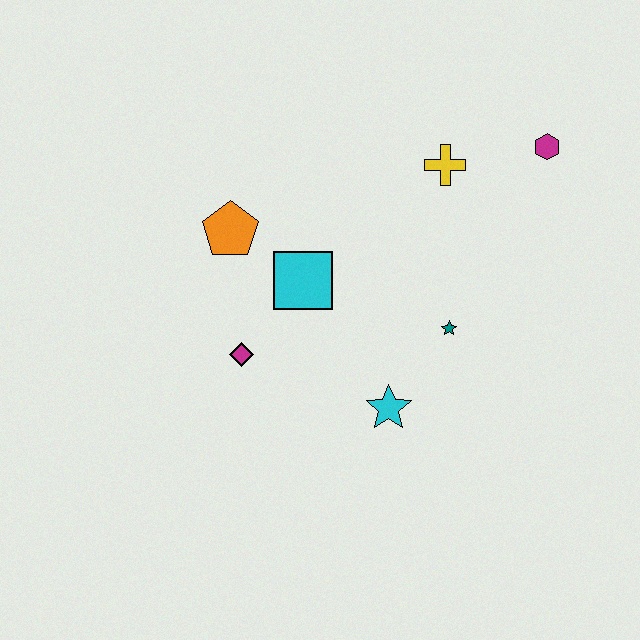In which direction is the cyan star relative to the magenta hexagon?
The cyan star is below the magenta hexagon.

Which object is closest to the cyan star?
The teal star is closest to the cyan star.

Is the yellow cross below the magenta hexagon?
Yes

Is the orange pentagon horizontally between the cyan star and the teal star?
No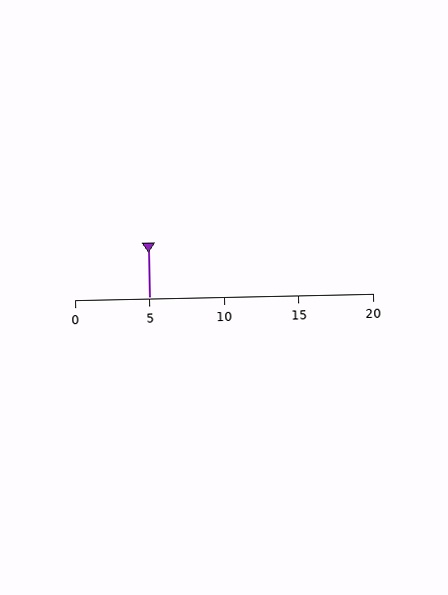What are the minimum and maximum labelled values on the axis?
The axis runs from 0 to 20.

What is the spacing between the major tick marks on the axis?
The major ticks are spaced 5 apart.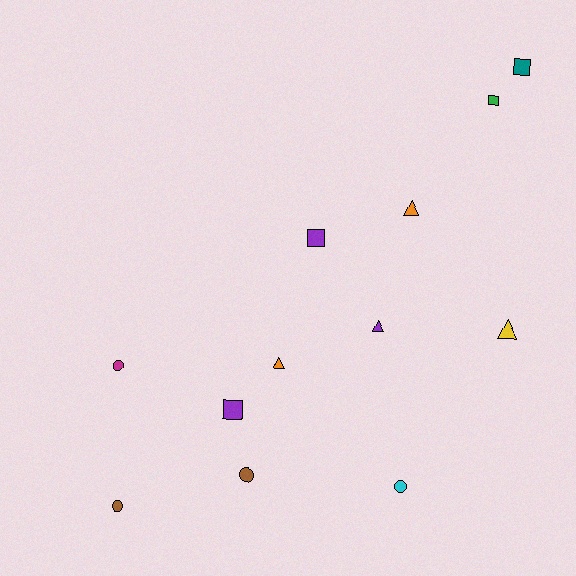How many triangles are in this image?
There are 4 triangles.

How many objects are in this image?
There are 12 objects.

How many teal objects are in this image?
There is 1 teal object.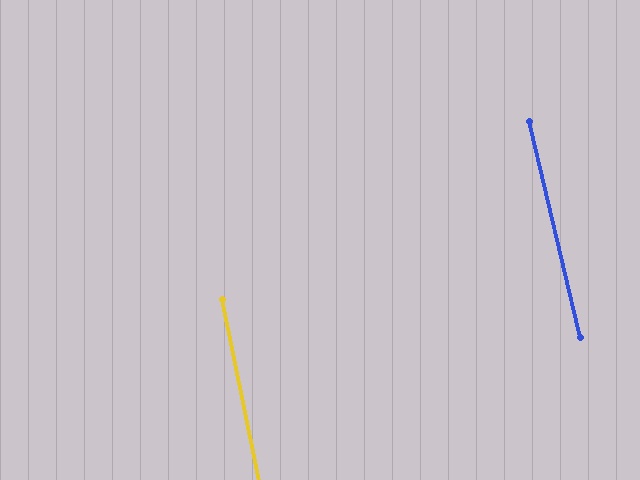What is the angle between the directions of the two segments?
Approximately 1 degree.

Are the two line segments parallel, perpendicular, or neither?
Parallel — their directions differ by only 1.3°.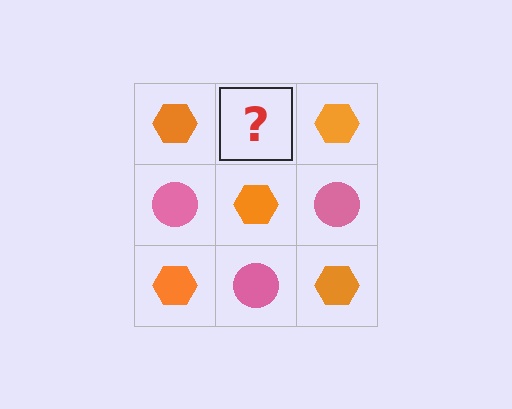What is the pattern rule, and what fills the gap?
The rule is that it alternates orange hexagon and pink circle in a checkerboard pattern. The gap should be filled with a pink circle.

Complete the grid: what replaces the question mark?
The question mark should be replaced with a pink circle.